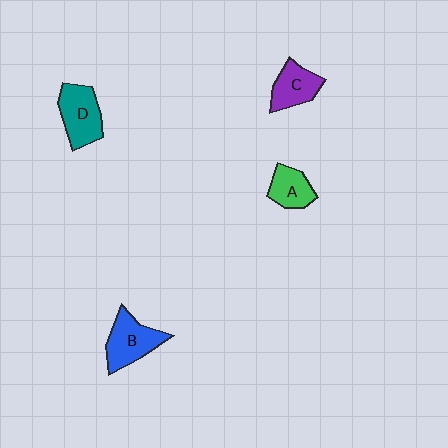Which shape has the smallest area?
Shape A (green).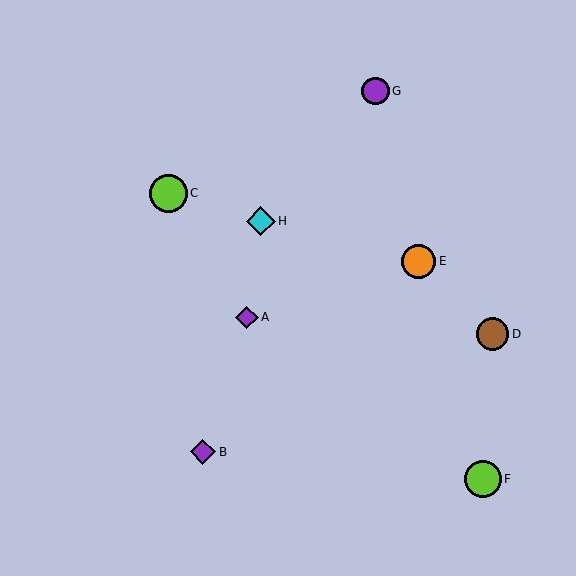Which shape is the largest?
The lime circle (labeled C) is the largest.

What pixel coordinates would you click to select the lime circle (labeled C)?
Click at (168, 194) to select the lime circle C.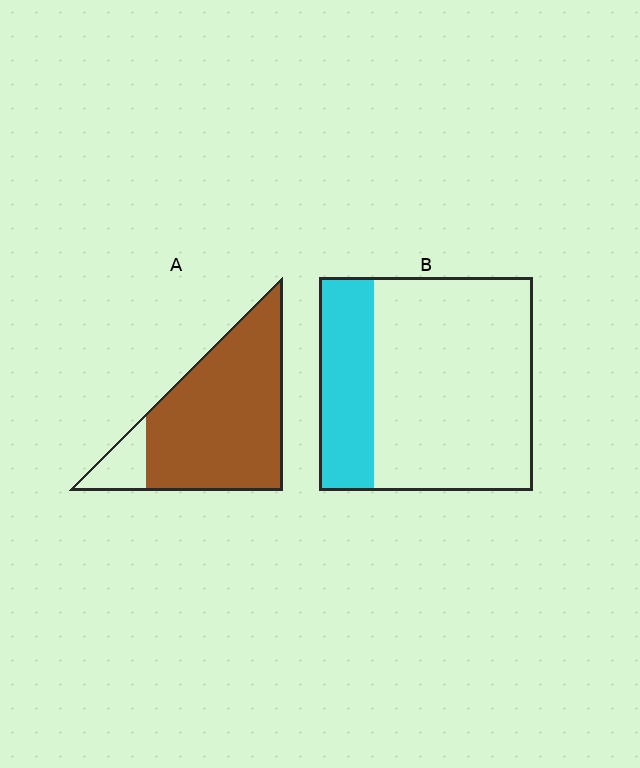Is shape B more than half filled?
No.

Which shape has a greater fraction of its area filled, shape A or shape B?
Shape A.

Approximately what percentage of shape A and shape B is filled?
A is approximately 85% and B is approximately 25%.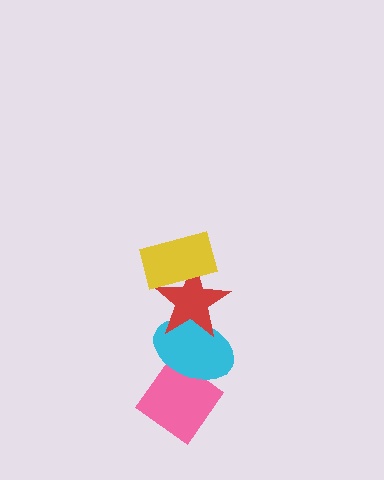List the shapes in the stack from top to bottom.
From top to bottom: the yellow rectangle, the red star, the cyan ellipse, the pink diamond.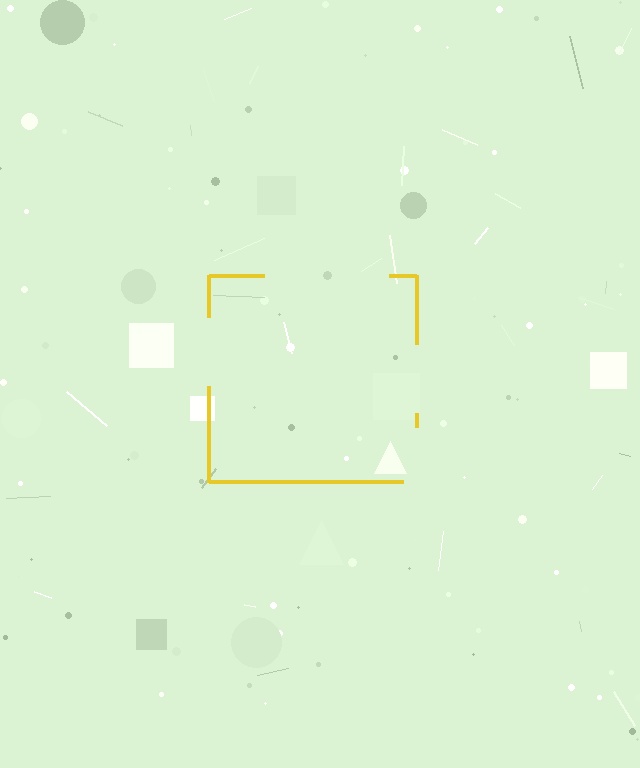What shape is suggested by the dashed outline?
The dashed outline suggests a square.